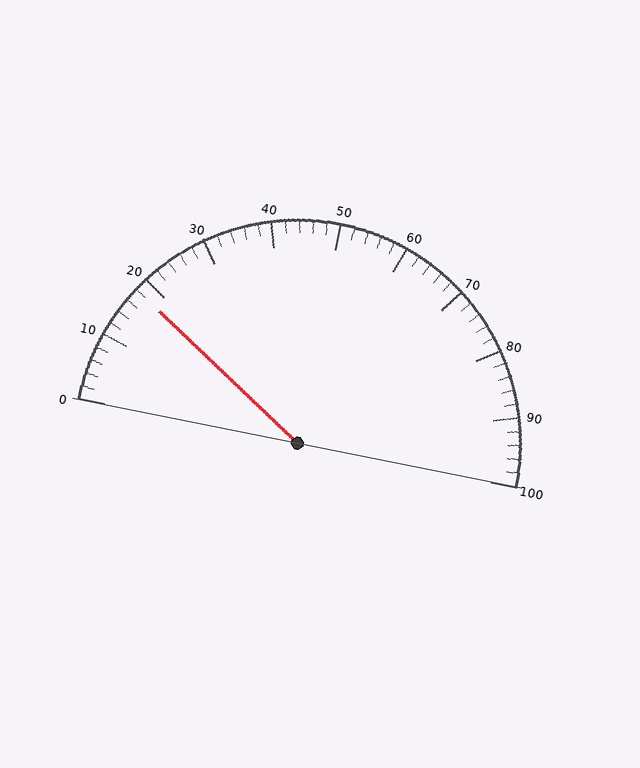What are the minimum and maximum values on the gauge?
The gauge ranges from 0 to 100.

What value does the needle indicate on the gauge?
The needle indicates approximately 18.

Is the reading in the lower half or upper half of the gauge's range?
The reading is in the lower half of the range (0 to 100).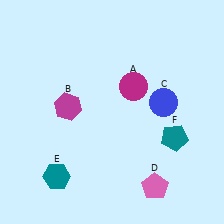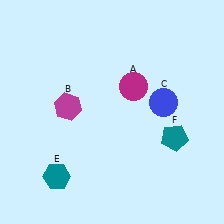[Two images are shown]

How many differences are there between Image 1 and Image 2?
There is 1 difference between the two images.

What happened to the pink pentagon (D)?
The pink pentagon (D) was removed in Image 2. It was in the bottom-right area of Image 1.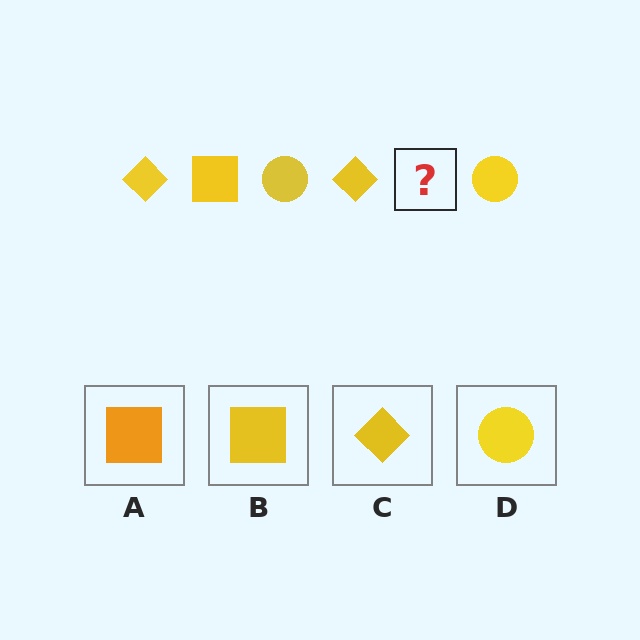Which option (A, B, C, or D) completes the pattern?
B.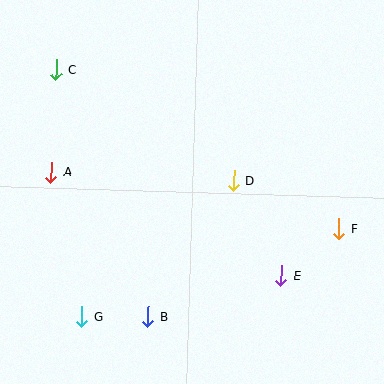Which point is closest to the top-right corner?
Point F is closest to the top-right corner.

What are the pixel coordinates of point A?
Point A is at (51, 172).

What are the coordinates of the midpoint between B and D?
The midpoint between B and D is at (191, 248).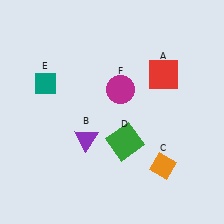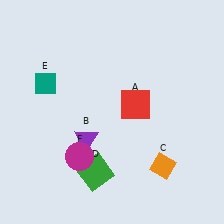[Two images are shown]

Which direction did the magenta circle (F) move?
The magenta circle (F) moved down.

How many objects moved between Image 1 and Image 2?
3 objects moved between the two images.